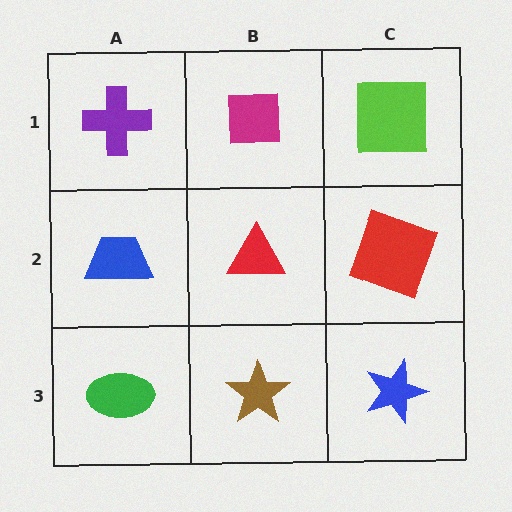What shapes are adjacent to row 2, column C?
A lime square (row 1, column C), a blue star (row 3, column C), a red triangle (row 2, column B).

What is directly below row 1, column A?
A blue trapezoid.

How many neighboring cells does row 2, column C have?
3.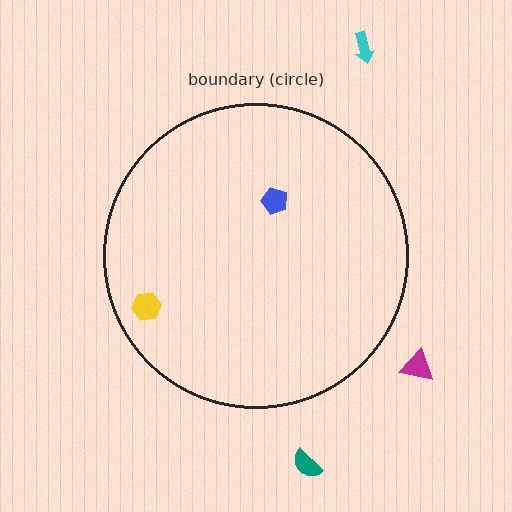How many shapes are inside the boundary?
2 inside, 3 outside.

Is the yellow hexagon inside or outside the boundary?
Inside.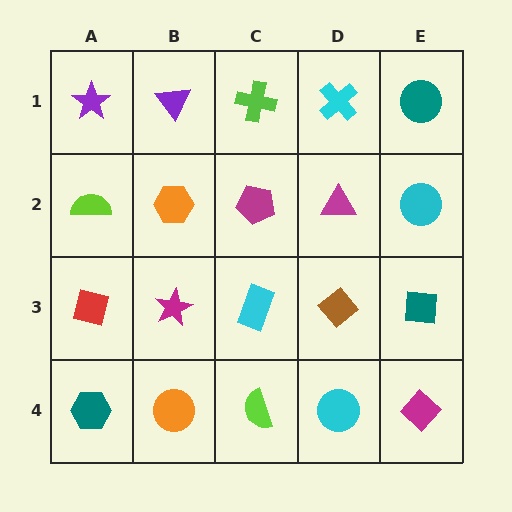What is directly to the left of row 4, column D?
A lime semicircle.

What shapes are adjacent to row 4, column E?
A teal square (row 3, column E), a cyan circle (row 4, column D).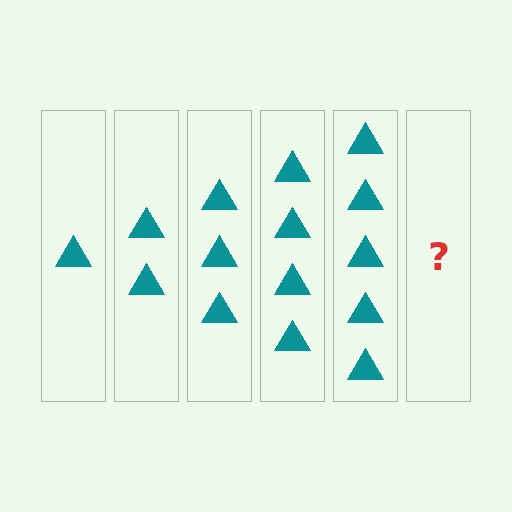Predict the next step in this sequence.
The next step is 6 triangles.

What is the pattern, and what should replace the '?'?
The pattern is that each step adds one more triangle. The '?' should be 6 triangles.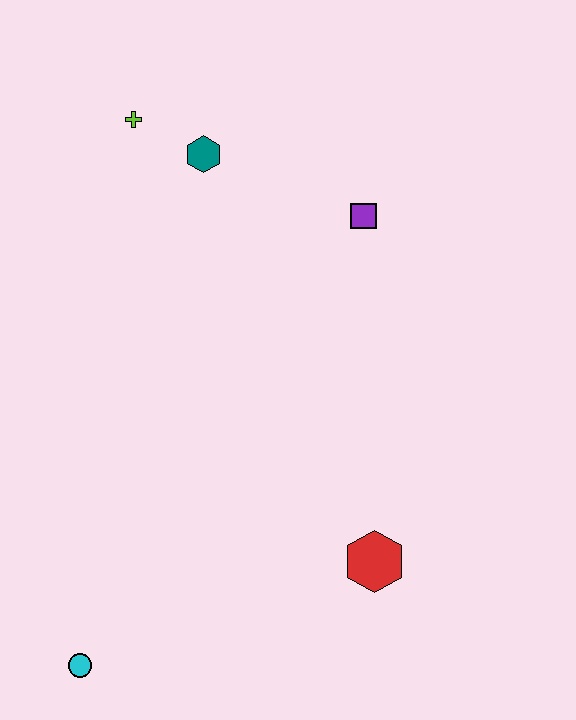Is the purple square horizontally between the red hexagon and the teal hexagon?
Yes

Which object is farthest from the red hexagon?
The lime cross is farthest from the red hexagon.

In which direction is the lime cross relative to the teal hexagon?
The lime cross is to the left of the teal hexagon.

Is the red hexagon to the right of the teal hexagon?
Yes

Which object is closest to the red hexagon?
The cyan circle is closest to the red hexagon.